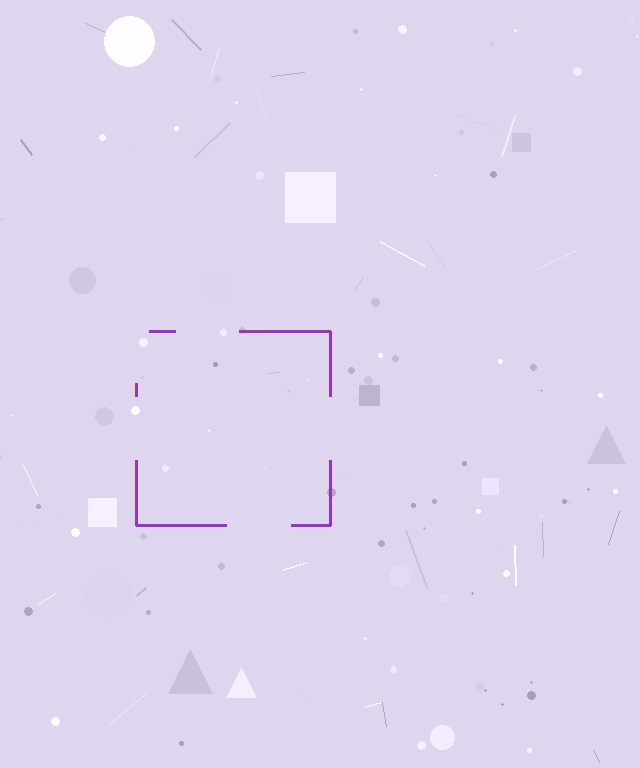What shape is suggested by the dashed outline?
The dashed outline suggests a square.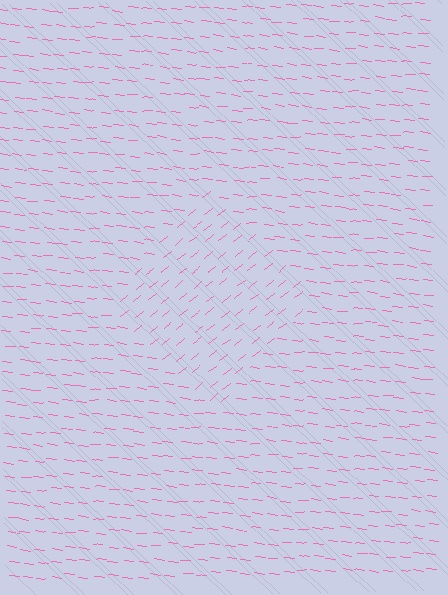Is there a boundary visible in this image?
Yes, there is a texture boundary formed by a change in line orientation.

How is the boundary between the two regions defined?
The boundary is defined purely by a change in line orientation (approximately 45 degrees difference). All lines are the same color and thickness.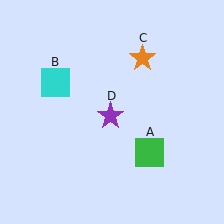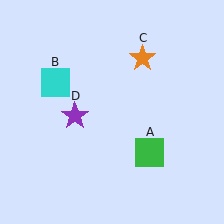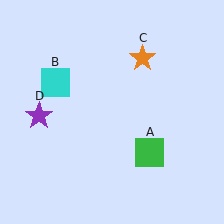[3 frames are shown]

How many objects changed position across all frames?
1 object changed position: purple star (object D).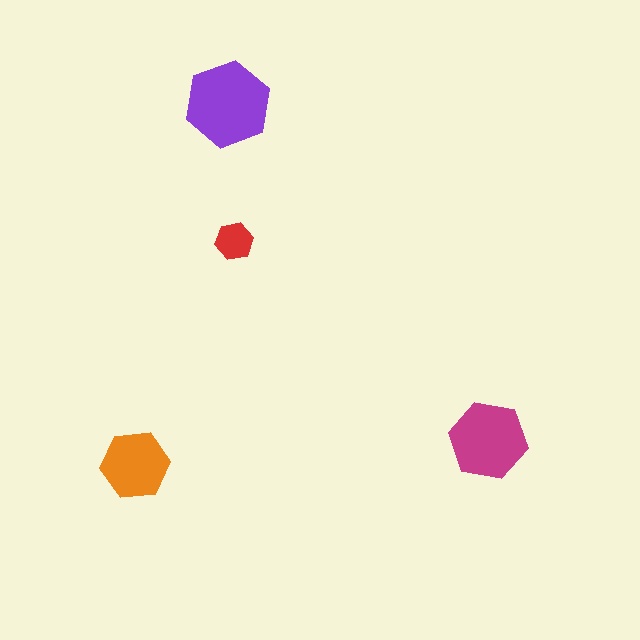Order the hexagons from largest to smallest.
the purple one, the magenta one, the orange one, the red one.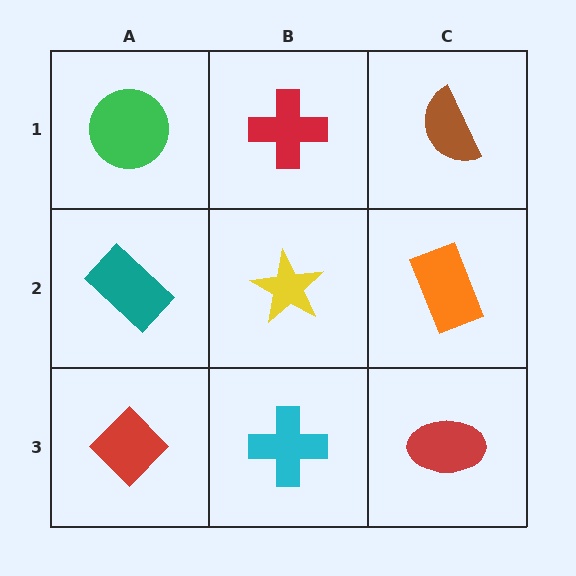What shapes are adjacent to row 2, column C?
A brown semicircle (row 1, column C), a red ellipse (row 3, column C), a yellow star (row 2, column B).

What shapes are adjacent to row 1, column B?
A yellow star (row 2, column B), a green circle (row 1, column A), a brown semicircle (row 1, column C).